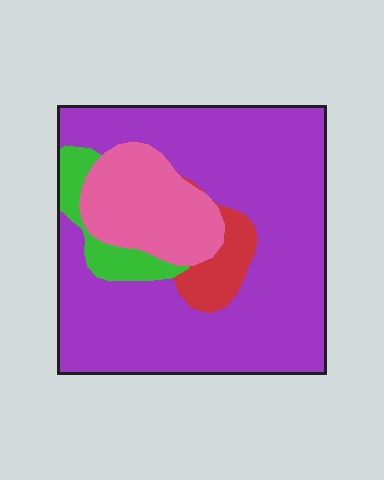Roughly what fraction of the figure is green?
Green takes up about one tenth (1/10) of the figure.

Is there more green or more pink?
Pink.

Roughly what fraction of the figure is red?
Red takes up about one tenth (1/10) of the figure.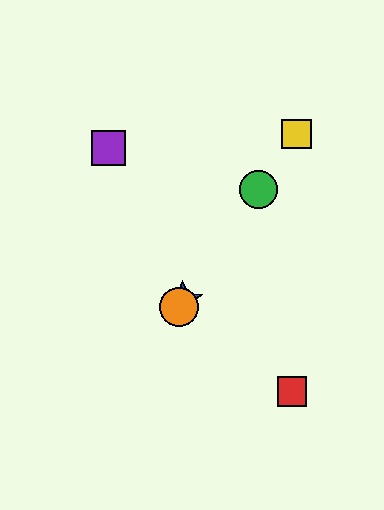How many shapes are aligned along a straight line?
4 shapes (the blue star, the green circle, the yellow square, the orange circle) are aligned along a straight line.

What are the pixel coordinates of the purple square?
The purple square is at (108, 148).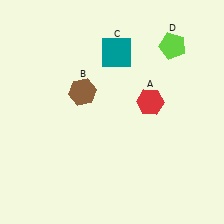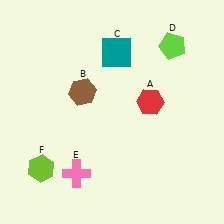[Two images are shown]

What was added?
A pink cross (E), a lime hexagon (F) were added in Image 2.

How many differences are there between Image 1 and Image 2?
There are 2 differences between the two images.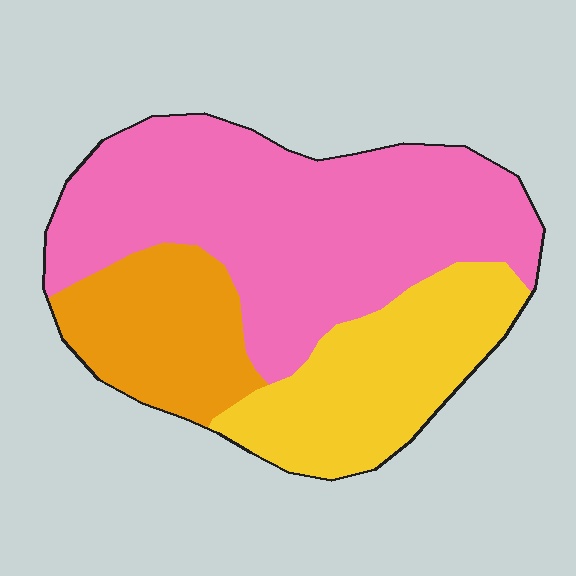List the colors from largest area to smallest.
From largest to smallest: pink, yellow, orange.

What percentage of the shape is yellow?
Yellow takes up between a quarter and a half of the shape.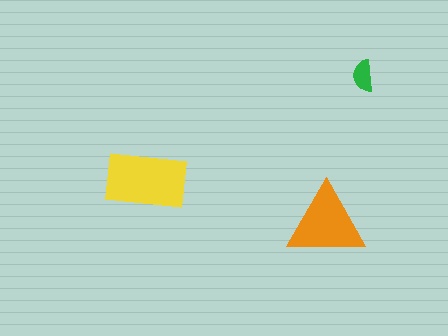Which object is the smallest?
The green semicircle.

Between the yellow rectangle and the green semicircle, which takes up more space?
The yellow rectangle.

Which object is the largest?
The yellow rectangle.